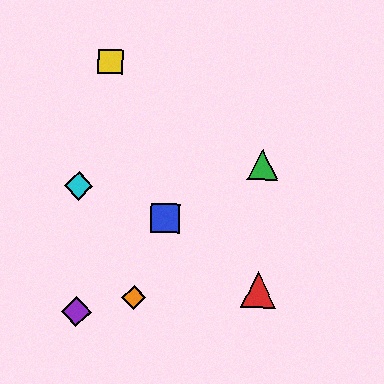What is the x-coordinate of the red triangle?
The red triangle is at x≈259.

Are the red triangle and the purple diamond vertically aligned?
No, the red triangle is at x≈259 and the purple diamond is at x≈76.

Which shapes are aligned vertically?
The red triangle, the green triangle are aligned vertically.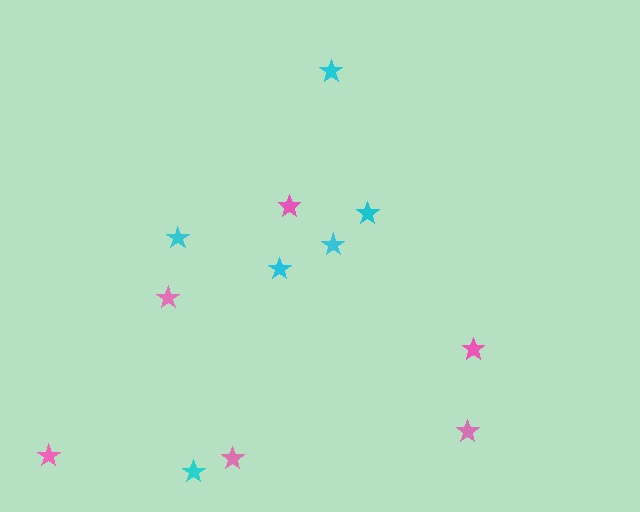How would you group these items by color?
There are 2 groups: one group of cyan stars (6) and one group of pink stars (6).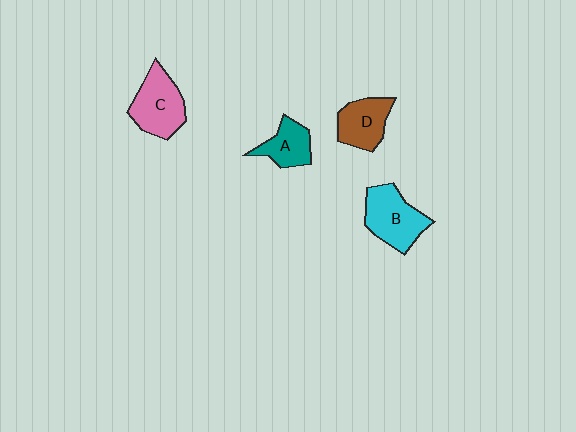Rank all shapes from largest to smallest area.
From largest to smallest: B (cyan), C (pink), D (brown), A (teal).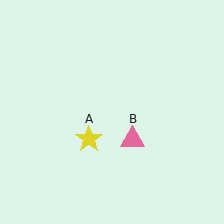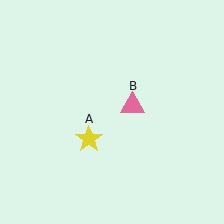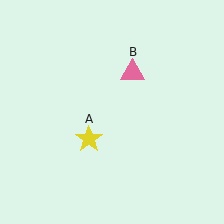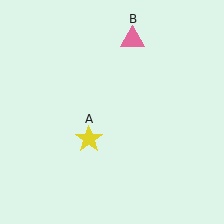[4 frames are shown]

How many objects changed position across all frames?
1 object changed position: pink triangle (object B).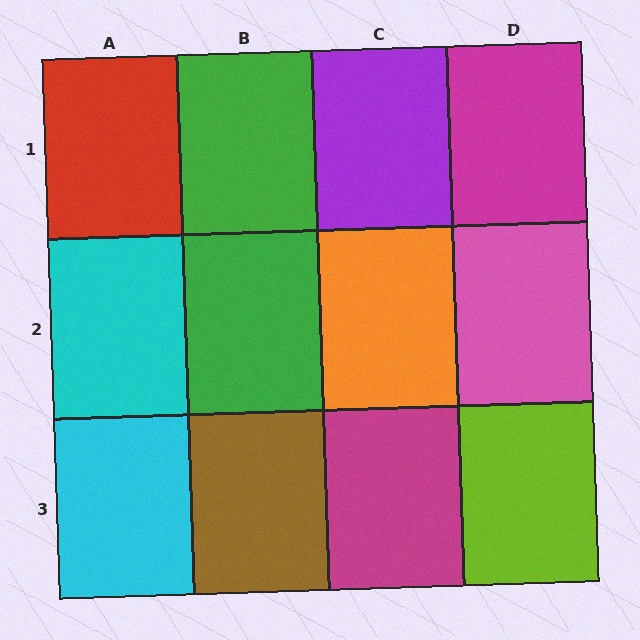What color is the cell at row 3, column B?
Brown.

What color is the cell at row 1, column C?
Purple.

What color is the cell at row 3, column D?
Lime.